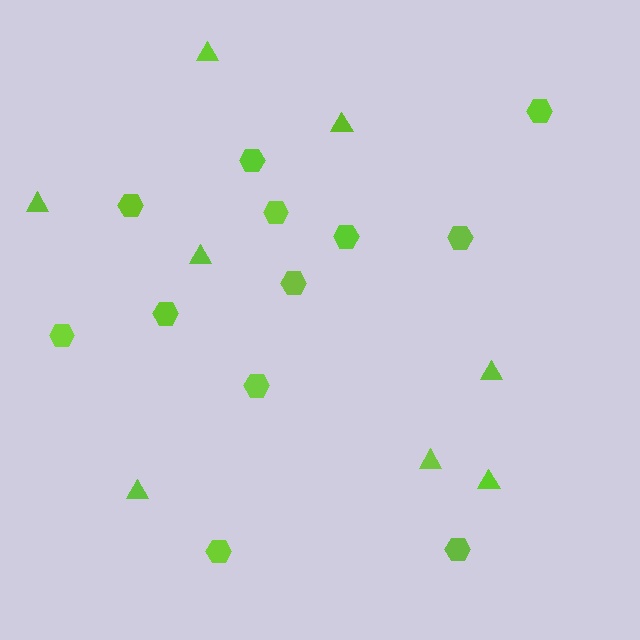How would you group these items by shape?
There are 2 groups: one group of hexagons (12) and one group of triangles (8).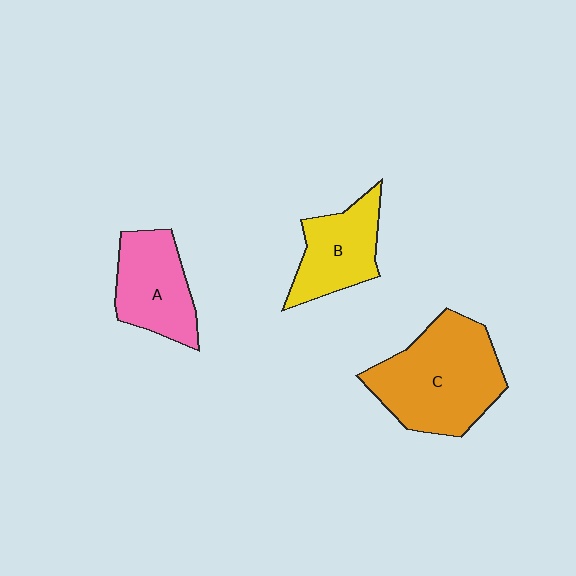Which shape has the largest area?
Shape C (orange).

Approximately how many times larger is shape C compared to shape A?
Approximately 1.6 times.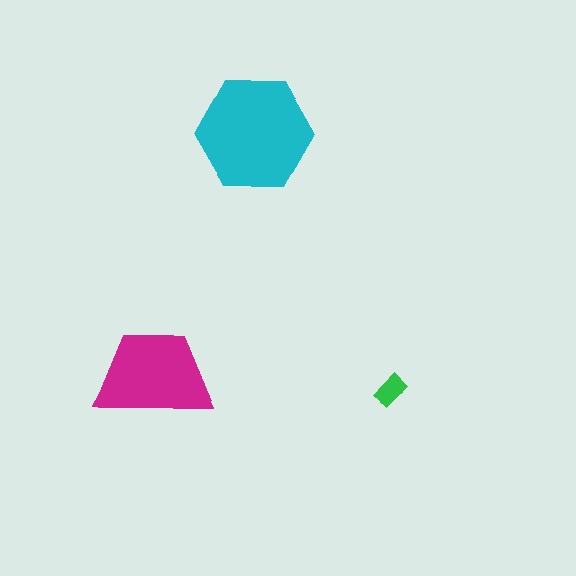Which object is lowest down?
The green rectangle is bottommost.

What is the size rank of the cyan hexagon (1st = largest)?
1st.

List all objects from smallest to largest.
The green rectangle, the magenta trapezoid, the cyan hexagon.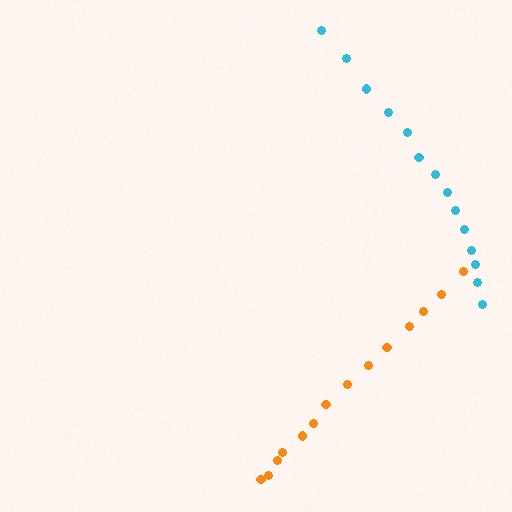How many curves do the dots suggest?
There are 2 distinct paths.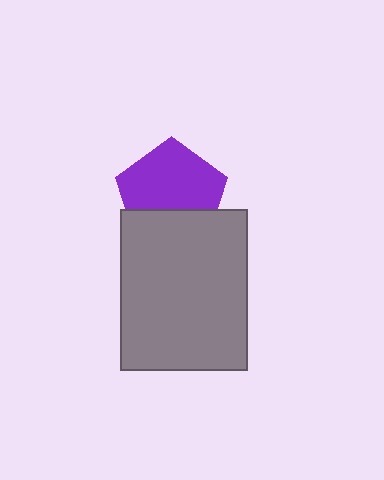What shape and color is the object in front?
The object in front is a gray rectangle.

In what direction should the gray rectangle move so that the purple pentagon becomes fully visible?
The gray rectangle should move down. That is the shortest direction to clear the overlap and leave the purple pentagon fully visible.